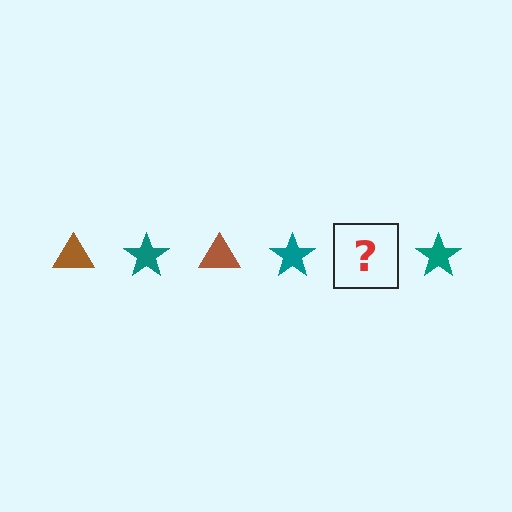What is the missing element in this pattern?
The missing element is a brown triangle.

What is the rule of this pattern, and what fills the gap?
The rule is that the pattern alternates between brown triangle and teal star. The gap should be filled with a brown triangle.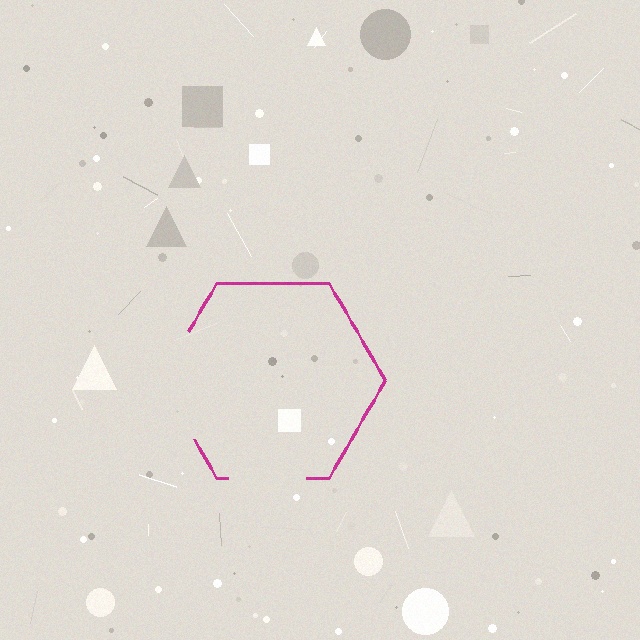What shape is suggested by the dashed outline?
The dashed outline suggests a hexagon.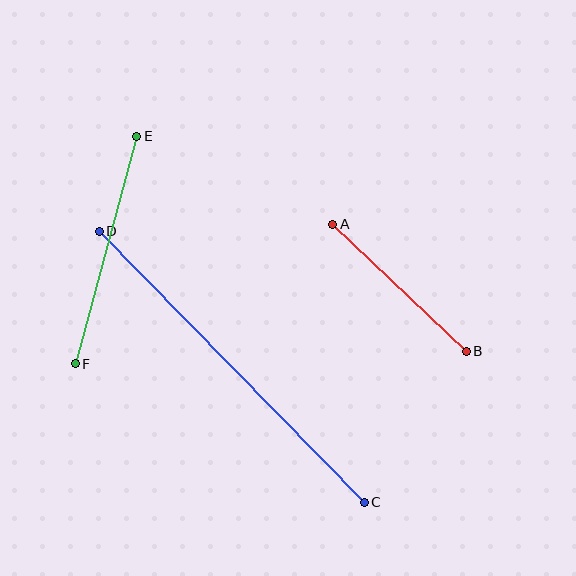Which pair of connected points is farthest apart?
Points C and D are farthest apart.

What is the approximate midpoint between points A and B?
The midpoint is at approximately (400, 288) pixels.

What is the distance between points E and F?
The distance is approximately 235 pixels.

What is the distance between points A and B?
The distance is approximately 184 pixels.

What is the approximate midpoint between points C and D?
The midpoint is at approximately (232, 367) pixels.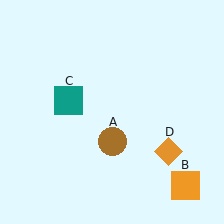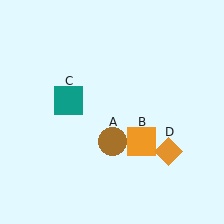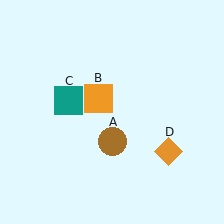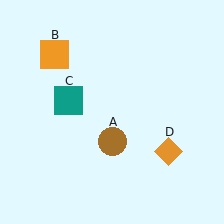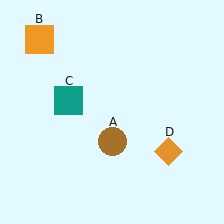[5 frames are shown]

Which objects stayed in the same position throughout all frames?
Brown circle (object A) and teal square (object C) and orange diamond (object D) remained stationary.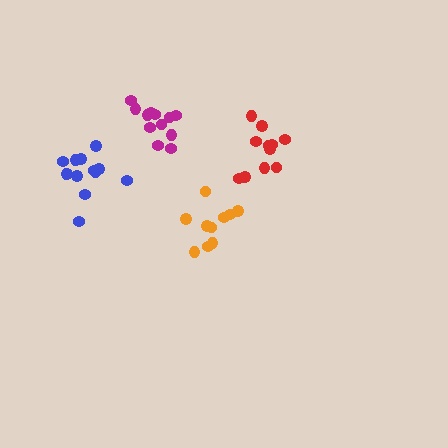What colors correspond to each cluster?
The clusters are colored: blue, orange, magenta, red.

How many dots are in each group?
Group 1: 13 dots, Group 2: 10 dots, Group 3: 12 dots, Group 4: 11 dots (46 total).